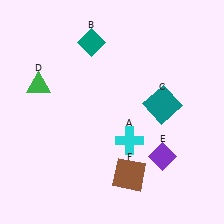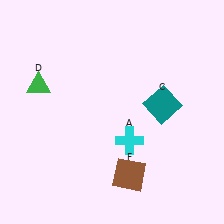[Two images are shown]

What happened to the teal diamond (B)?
The teal diamond (B) was removed in Image 2. It was in the top-left area of Image 1.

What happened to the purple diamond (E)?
The purple diamond (E) was removed in Image 2. It was in the bottom-right area of Image 1.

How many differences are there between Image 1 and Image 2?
There are 2 differences between the two images.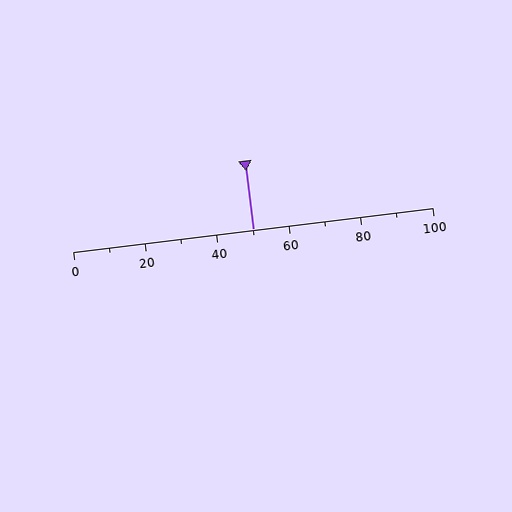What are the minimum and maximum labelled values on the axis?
The axis runs from 0 to 100.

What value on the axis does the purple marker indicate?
The marker indicates approximately 50.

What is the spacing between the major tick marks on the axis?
The major ticks are spaced 20 apart.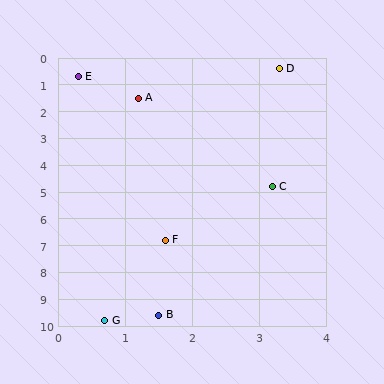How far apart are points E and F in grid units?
Points E and F are about 6.2 grid units apart.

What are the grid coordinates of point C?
Point C is at approximately (3.2, 4.8).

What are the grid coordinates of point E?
Point E is at approximately (0.3, 0.7).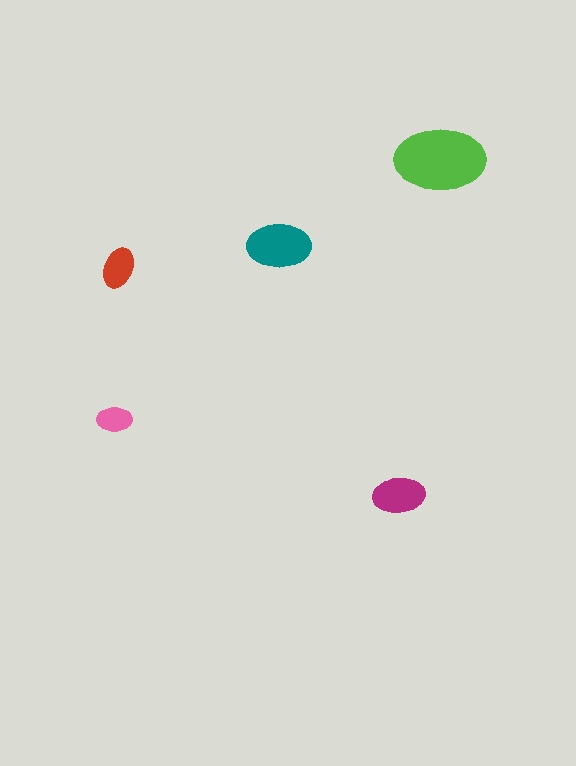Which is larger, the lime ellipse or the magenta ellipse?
The lime one.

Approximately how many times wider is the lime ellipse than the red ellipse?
About 2 times wider.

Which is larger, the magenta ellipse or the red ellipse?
The magenta one.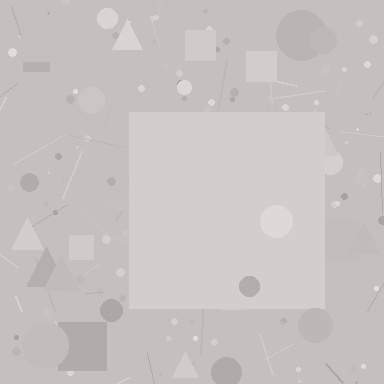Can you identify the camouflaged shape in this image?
The camouflaged shape is a square.